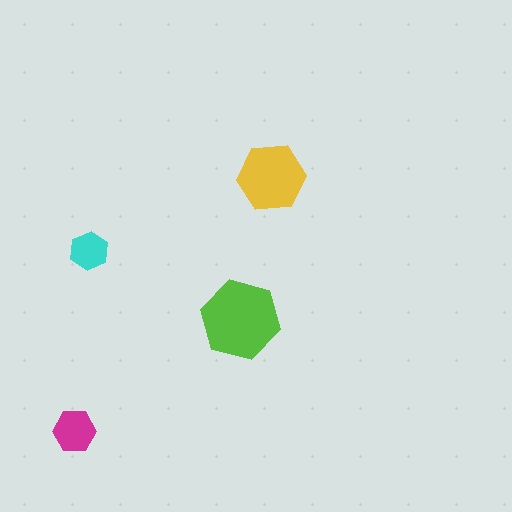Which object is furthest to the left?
The magenta hexagon is leftmost.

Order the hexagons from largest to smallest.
the lime one, the yellow one, the magenta one, the cyan one.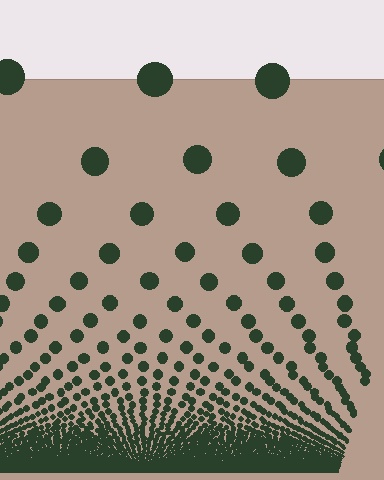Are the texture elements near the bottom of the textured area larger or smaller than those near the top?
Smaller. The gradient is inverted — elements near the bottom are smaller and denser.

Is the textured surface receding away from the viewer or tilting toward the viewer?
The surface appears to tilt toward the viewer. Texture elements get larger and sparser toward the top.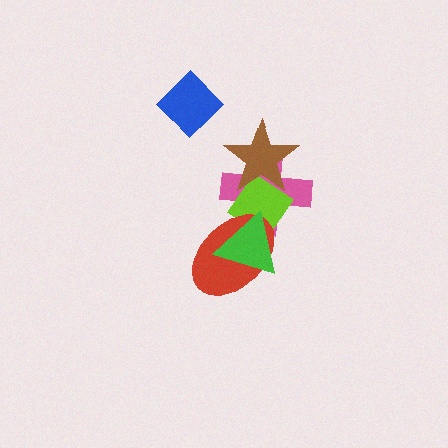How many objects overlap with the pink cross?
4 objects overlap with the pink cross.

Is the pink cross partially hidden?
Yes, it is partially covered by another shape.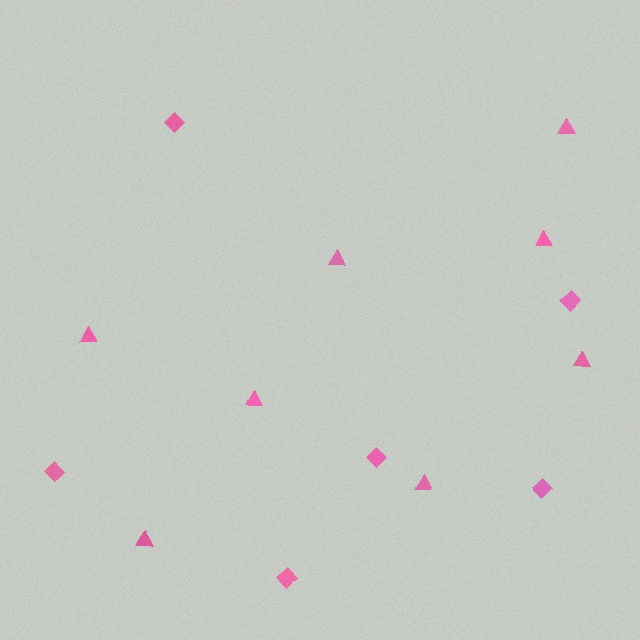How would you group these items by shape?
There are 2 groups: one group of triangles (8) and one group of diamonds (6).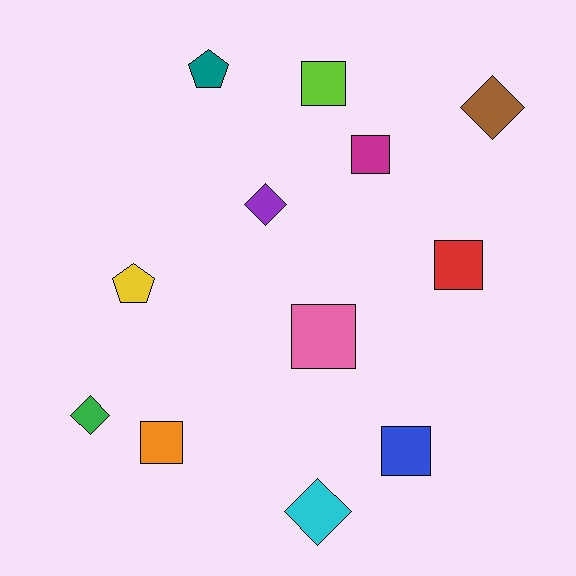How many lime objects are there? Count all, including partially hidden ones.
There is 1 lime object.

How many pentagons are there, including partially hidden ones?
There are 2 pentagons.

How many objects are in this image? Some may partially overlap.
There are 12 objects.